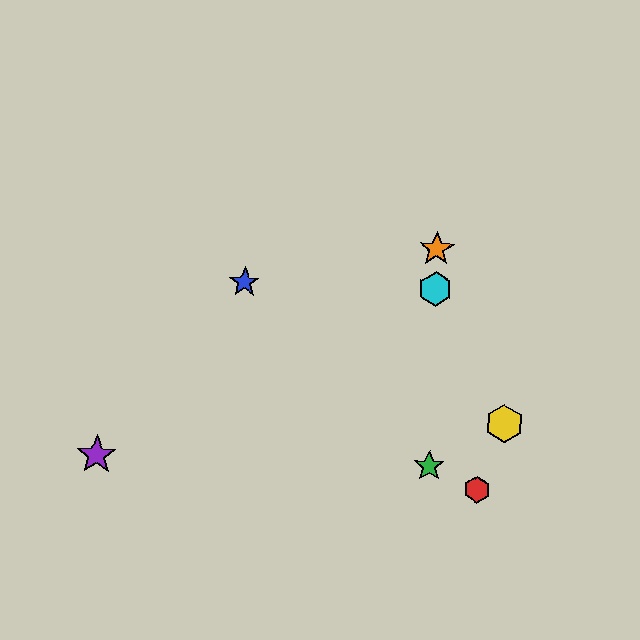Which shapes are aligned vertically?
The green star, the orange star, the cyan hexagon are aligned vertically.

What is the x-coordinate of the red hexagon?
The red hexagon is at x≈477.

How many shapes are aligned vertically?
3 shapes (the green star, the orange star, the cyan hexagon) are aligned vertically.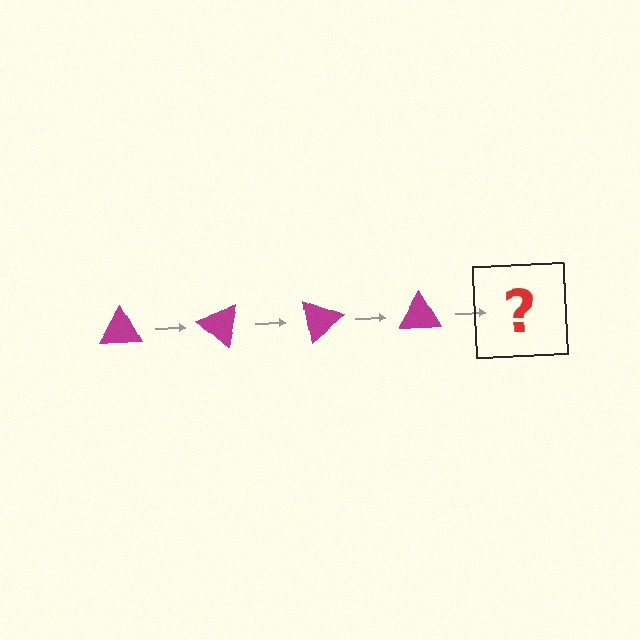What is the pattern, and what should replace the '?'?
The pattern is that the triangle rotates 40 degrees each step. The '?' should be a magenta triangle rotated 160 degrees.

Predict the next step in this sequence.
The next step is a magenta triangle rotated 160 degrees.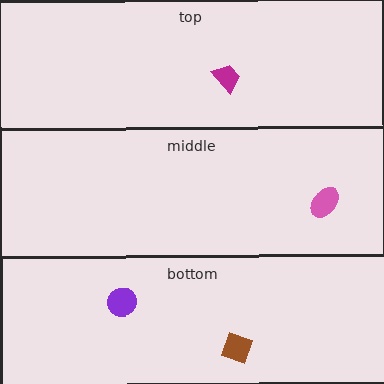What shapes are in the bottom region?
The brown diamond, the purple circle.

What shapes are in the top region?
The magenta trapezoid.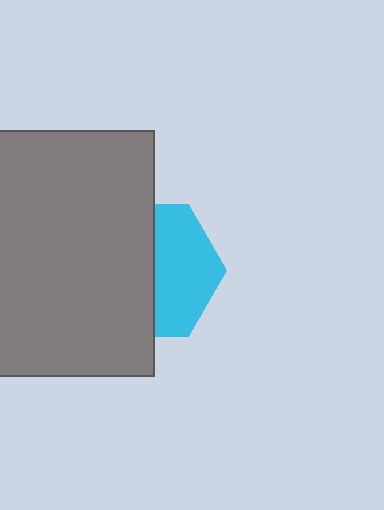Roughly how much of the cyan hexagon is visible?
About half of it is visible (roughly 46%).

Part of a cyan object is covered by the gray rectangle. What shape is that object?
It is a hexagon.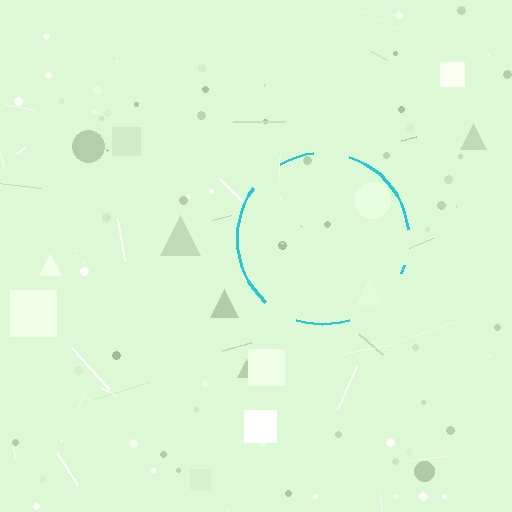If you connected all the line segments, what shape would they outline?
They would outline a circle.